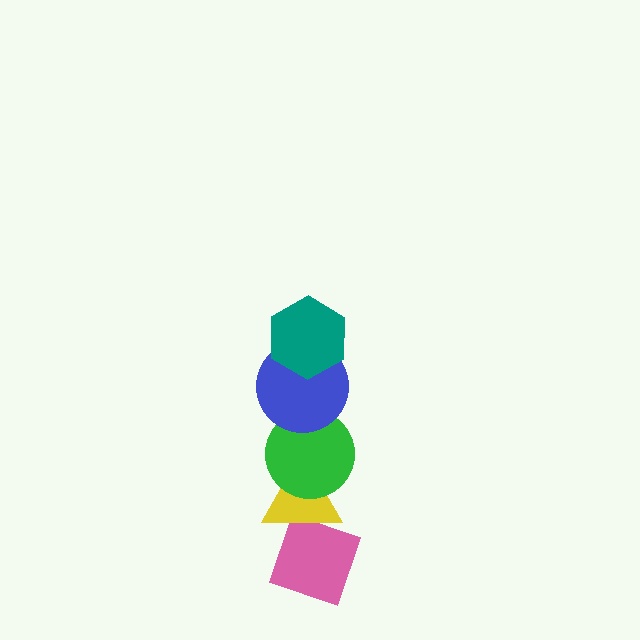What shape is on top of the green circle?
The blue circle is on top of the green circle.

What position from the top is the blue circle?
The blue circle is 2nd from the top.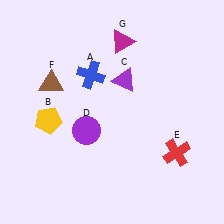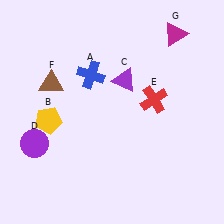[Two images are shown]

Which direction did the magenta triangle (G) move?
The magenta triangle (G) moved right.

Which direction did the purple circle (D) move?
The purple circle (D) moved left.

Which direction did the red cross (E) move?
The red cross (E) moved up.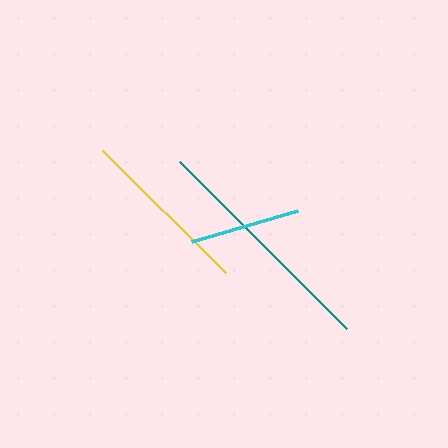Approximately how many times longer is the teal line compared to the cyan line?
The teal line is approximately 2.1 times the length of the cyan line.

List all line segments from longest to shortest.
From longest to shortest: teal, yellow, cyan.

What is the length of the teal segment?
The teal segment is approximately 237 pixels long.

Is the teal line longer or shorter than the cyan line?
The teal line is longer than the cyan line.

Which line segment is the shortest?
The cyan line is the shortest at approximately 110 pixels.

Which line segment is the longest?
The teal line is the longest at approximately 237 pixels.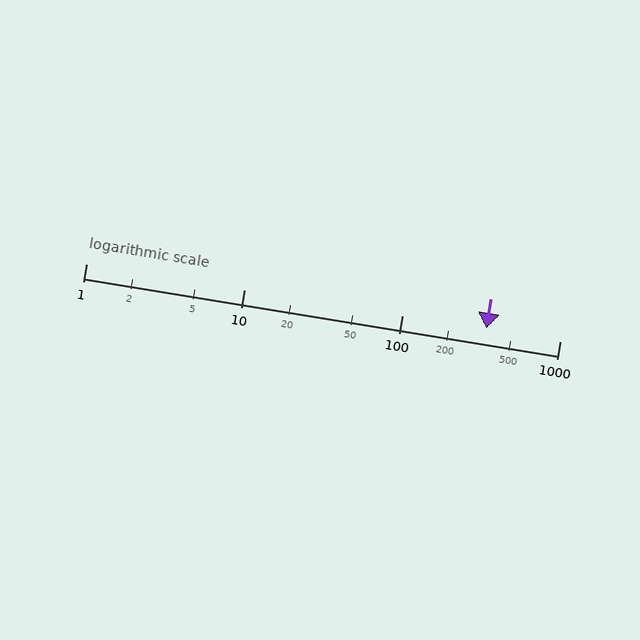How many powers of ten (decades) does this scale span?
The scale spans 3 decades, from 1 to 1000.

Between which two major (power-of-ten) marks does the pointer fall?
The pointer is between 100 and 1000.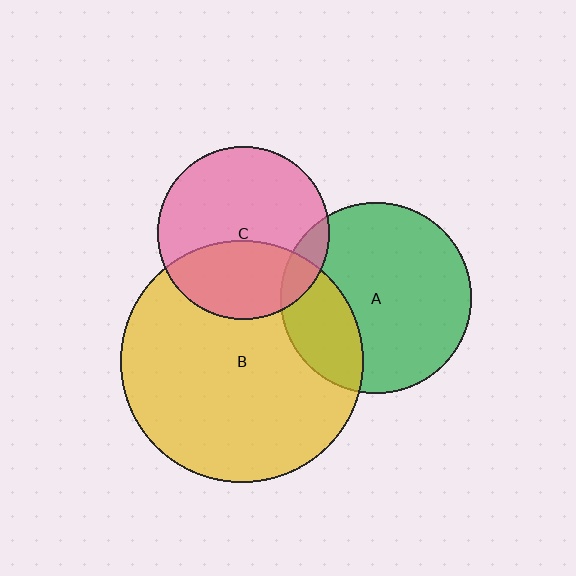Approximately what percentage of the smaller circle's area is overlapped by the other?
Approximately 10%.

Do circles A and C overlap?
Yes.